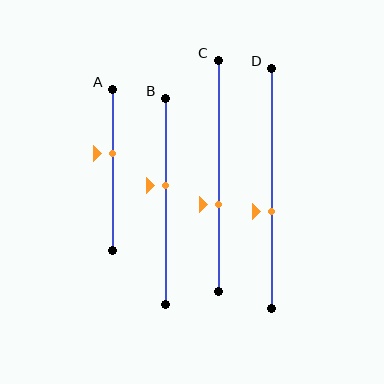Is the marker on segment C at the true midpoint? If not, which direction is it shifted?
No, the marker on segment C is shifted downward by about 12% of the segment length.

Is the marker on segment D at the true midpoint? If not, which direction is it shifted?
No, the marker on segment D is shifted downward by about 10% of the segment length.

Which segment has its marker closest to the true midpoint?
Segment B has its marker closest to the true midpoint.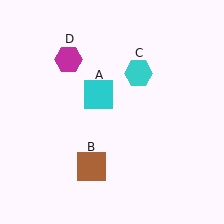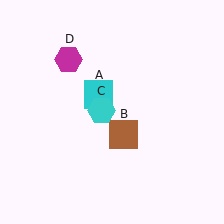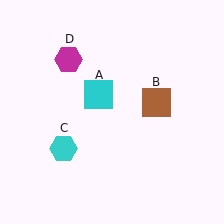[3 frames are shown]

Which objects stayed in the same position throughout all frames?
Cyan square (object A) and magenta hexagon (object D) remained stationary.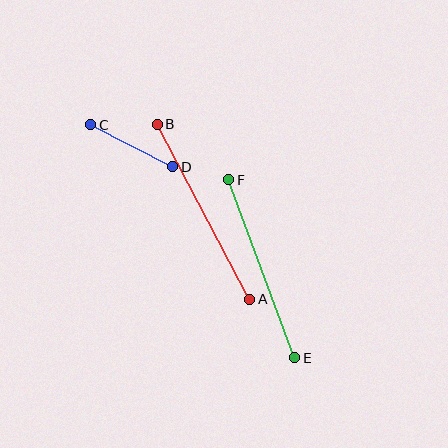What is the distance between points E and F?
The distance is approximately 190 pixels.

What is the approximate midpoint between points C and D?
The midpoint is at approximately (132, 146) pixels.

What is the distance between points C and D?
The distance is approximately 92 pixels.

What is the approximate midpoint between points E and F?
The midpoint is at approximately (262, 269) pixels.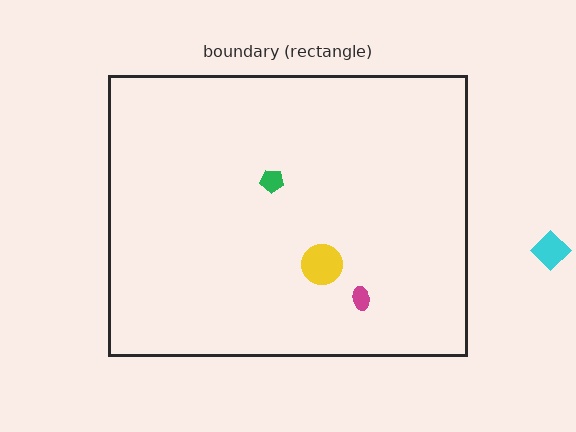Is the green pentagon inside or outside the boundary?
Inside.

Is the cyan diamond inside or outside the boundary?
Outside.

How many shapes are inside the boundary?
3 inside, 1 outside.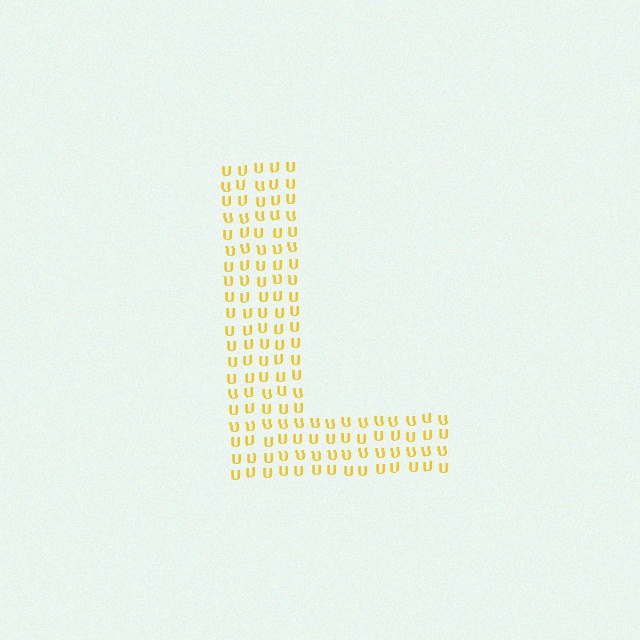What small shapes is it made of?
It is made of small letter U's.